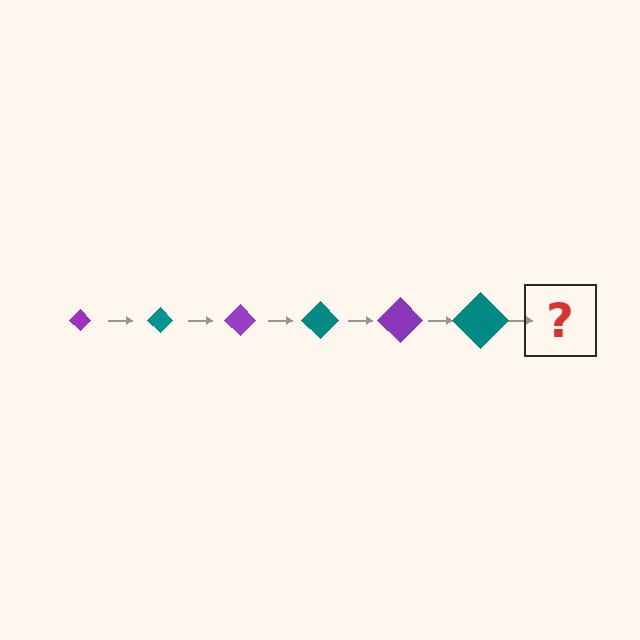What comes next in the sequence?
The next element should be a purple diamond, larger than the previous one.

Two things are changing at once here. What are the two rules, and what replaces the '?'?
The two rules are that the diamond grows larger each step and the color cycles through purple and teal. The '?' should be a purple diamond, larger than the previous one.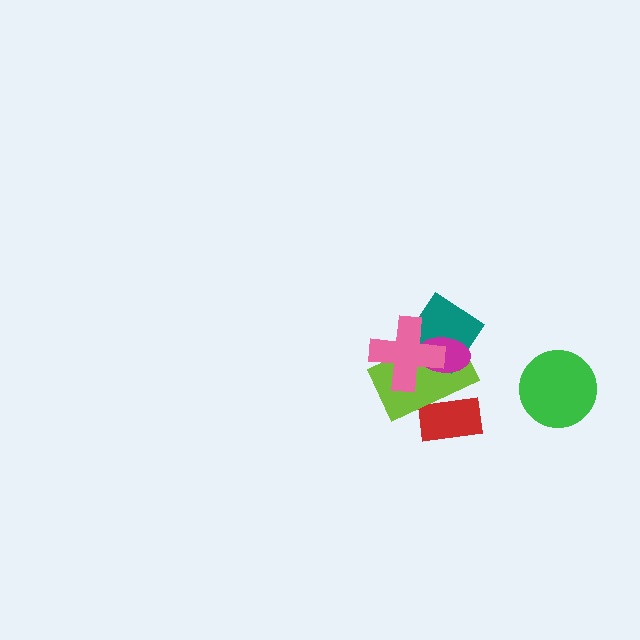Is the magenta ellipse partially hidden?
Yes, it is partially covered by another shape.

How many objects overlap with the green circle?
0 objects overlap with the green circle.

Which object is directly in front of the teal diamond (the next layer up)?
The magenta ellipse is directly in front of the teal diamond.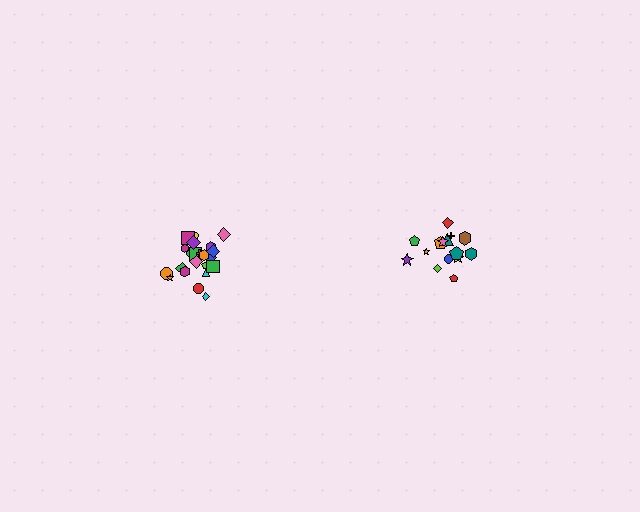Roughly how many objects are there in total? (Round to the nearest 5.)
Roughly 35 objects in total.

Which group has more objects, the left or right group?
The left group.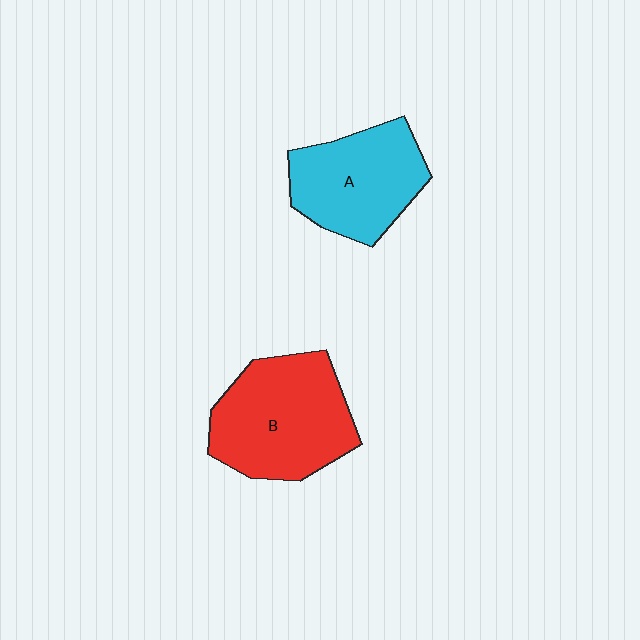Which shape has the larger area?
Shape B (red).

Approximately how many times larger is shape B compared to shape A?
Approximately 1.2 times.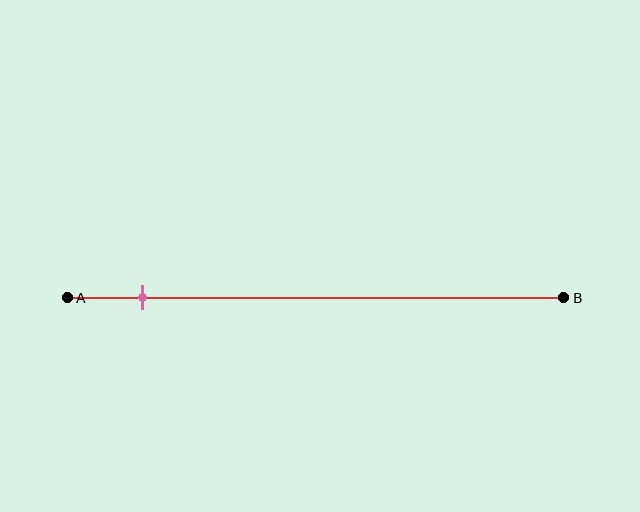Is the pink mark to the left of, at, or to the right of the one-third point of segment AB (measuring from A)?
The pink mark is to the left of the one-third point of segment AB.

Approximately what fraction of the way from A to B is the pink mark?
The pink mark is approximately 15% of the way from A to B.